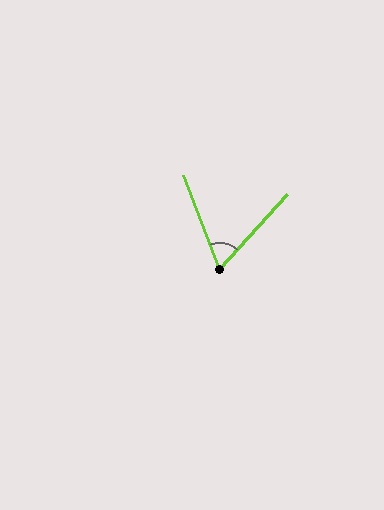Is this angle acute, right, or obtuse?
It is acute.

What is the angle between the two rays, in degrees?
Approximately 63 degrees.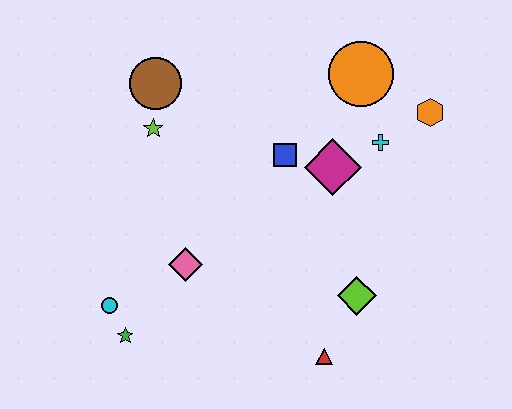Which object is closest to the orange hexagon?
The cyan cross is closest to the orange hexagon.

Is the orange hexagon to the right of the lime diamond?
Yes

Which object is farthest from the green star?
The orange hexagon is farthest from the green star.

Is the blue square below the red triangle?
No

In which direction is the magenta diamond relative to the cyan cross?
The magenta diamond is to the left of the cyan cross.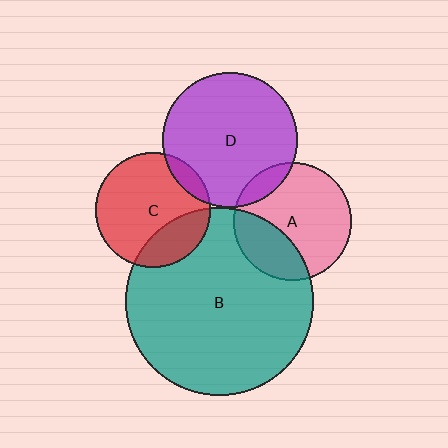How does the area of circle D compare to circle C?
Approximately 1.4 times.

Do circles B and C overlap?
Yes.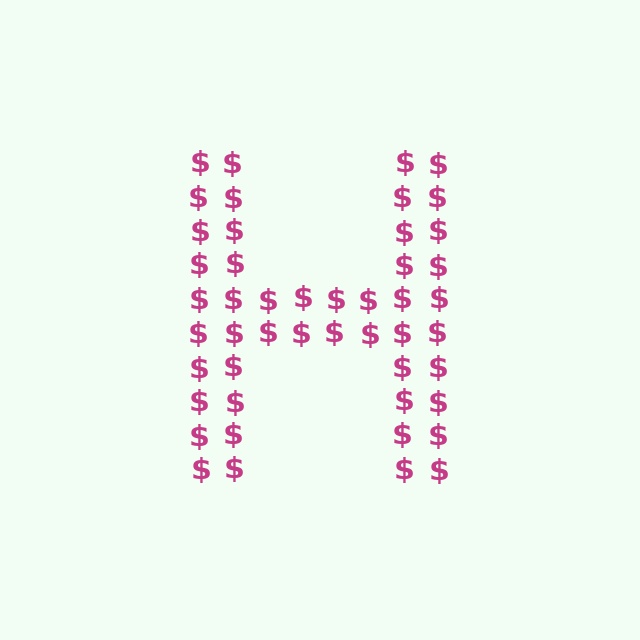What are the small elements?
The small elements are dollar signs.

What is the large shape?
The large shape is the letter H.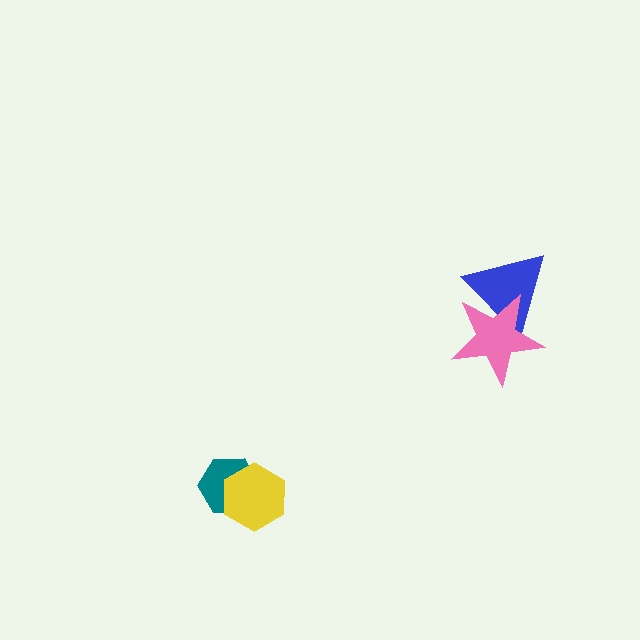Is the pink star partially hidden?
No, no other shape covers it.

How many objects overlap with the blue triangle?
1 object overlaps with the blue triangle.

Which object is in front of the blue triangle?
The pink star is in front of the blue triangle.